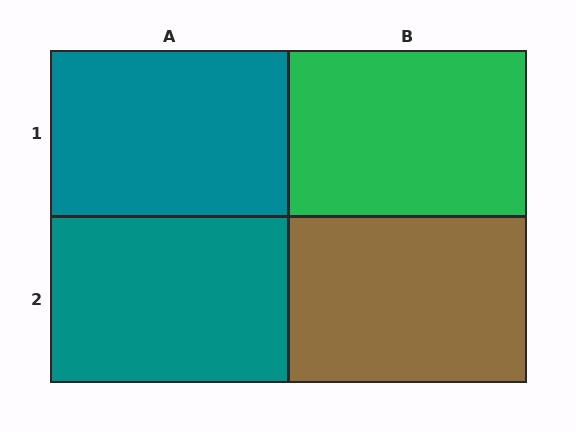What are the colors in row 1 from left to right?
Teal, green.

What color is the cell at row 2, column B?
Brown.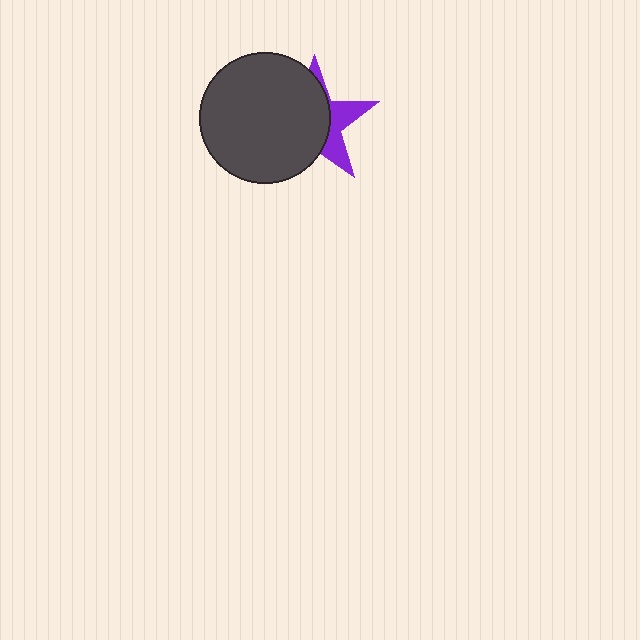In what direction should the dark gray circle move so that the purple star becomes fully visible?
The dark gray circle should move left. That is the shortest direction to clear the overlap and leave the purple star fully visible.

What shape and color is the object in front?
The object in front is a dark gray circle.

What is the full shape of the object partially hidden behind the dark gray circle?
The partially hidden object is a purple star.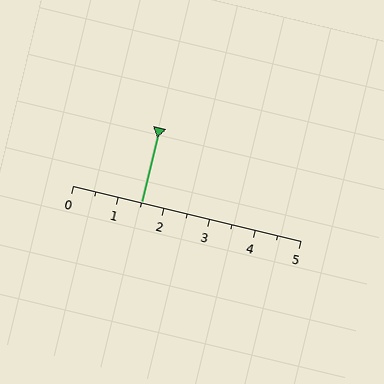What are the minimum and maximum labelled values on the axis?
The axis runs from 0 to 5.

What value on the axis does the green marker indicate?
The marker indicates approximately 1.5.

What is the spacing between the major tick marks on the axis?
The major ticks are spaced 1 apart.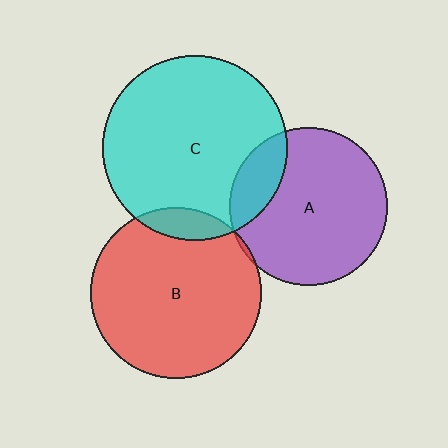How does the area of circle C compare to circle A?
Approximately 1.4 times.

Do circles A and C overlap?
Yes.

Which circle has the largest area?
Circle C (cyan).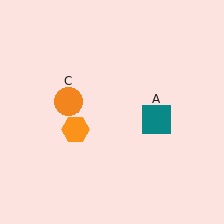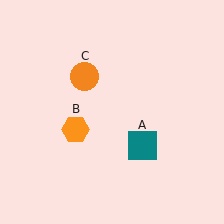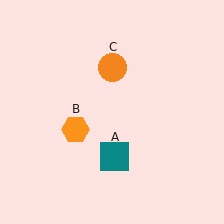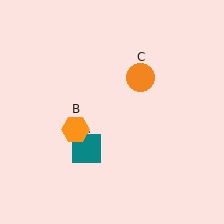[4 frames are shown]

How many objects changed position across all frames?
2 objects changed position: teal square (object A), orange circle (object C).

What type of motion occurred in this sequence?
The teal square (object A), orange circle (object C) rotated clockwise around the center of the scene.